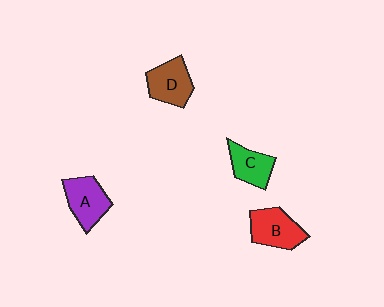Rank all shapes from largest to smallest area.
From largest to smallest: B (red), A (purple), D (brown), C (green).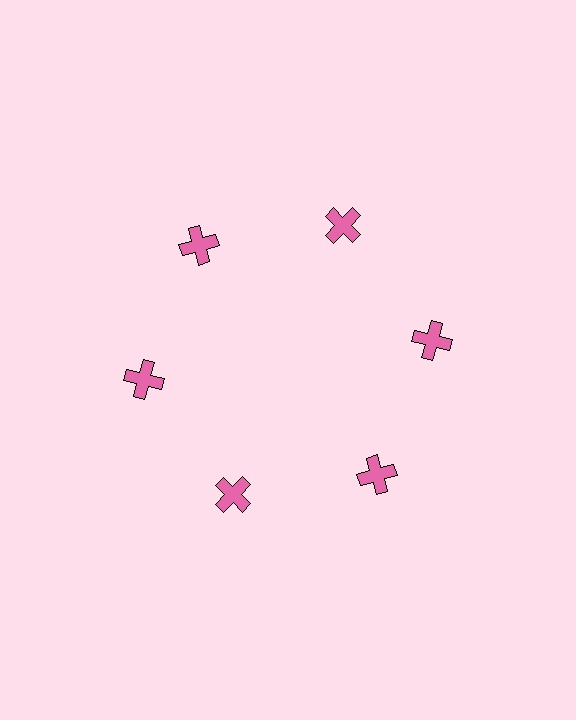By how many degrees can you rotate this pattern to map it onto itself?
The pattern maps onto itself every 60 degrees of rotation.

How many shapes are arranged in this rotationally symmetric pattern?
There are 6 shapes, arranged in 6 groups of 1.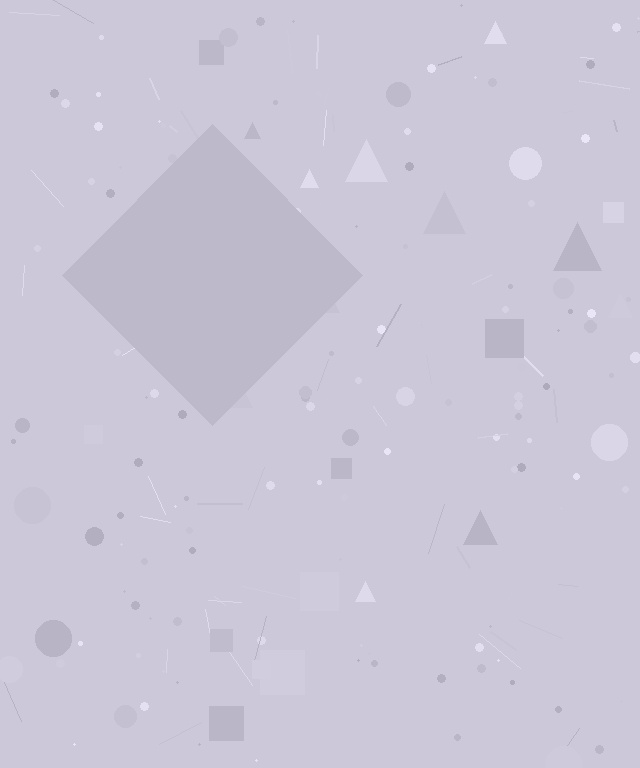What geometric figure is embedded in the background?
A diamond is embedded in the background.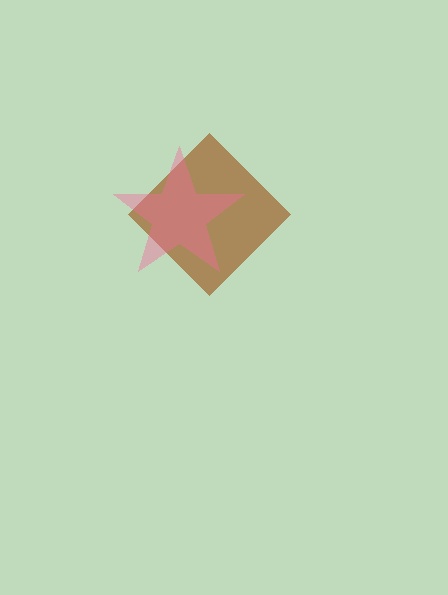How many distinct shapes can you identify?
There are 2 distinct shapes: a brown diamond, a pink star.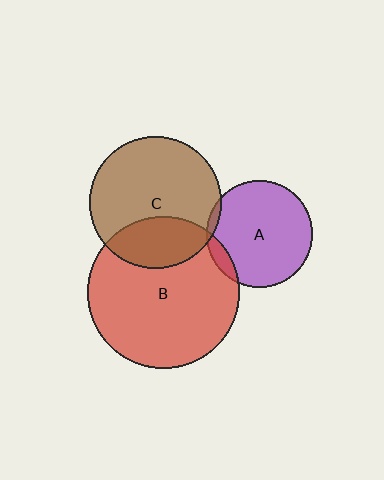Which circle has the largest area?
Circle B (red).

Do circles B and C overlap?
Yes.